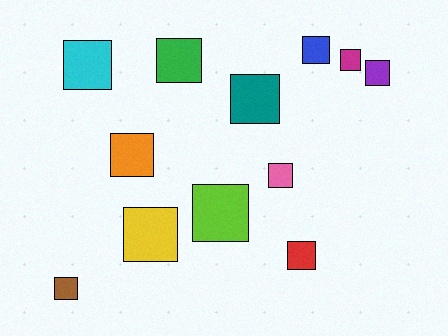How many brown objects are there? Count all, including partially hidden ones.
There is 1 brown object.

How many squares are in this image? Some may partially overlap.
There are 12 squares.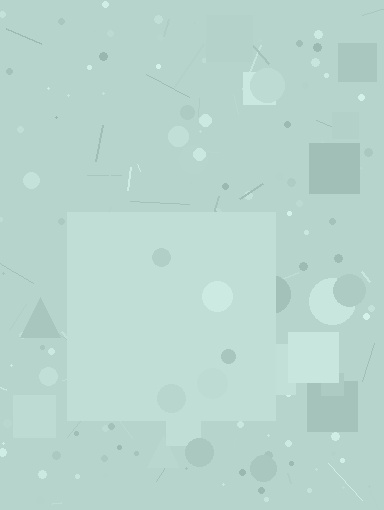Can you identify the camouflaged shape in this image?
The camouflaged shape is a square.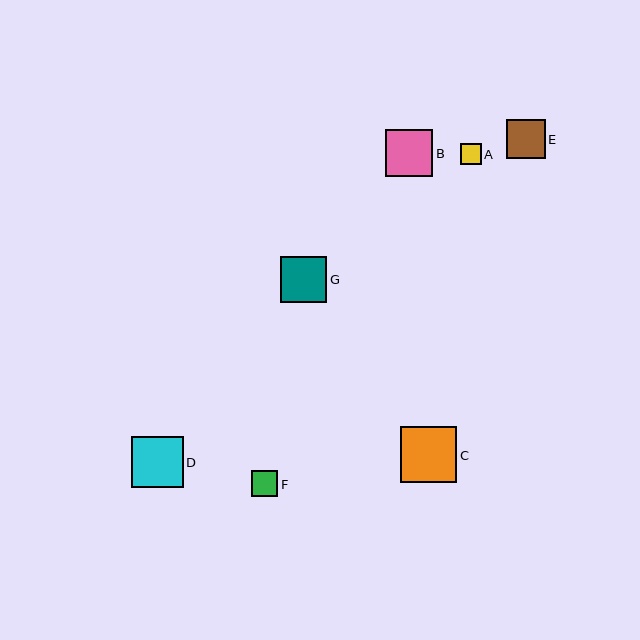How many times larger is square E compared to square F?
Square E is approximately 1.5 times the size of square F.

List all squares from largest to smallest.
From largest to smallest: C, D, B, G, E, F, A.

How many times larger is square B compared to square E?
Square B is approximately 1.2 times the size of square E.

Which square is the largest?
Square C is the largest with a size of approximately 56 pixels.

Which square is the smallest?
Square A is the smallest with a size of approximately 21 pixels.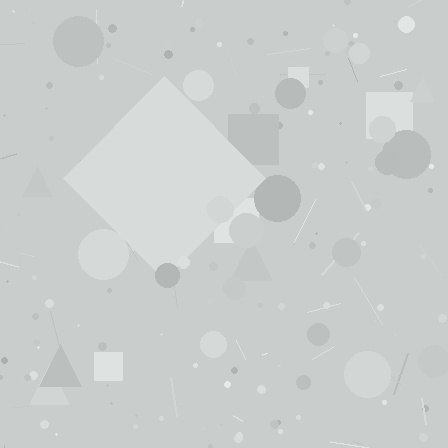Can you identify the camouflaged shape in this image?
The camouflaged shape is a diamond.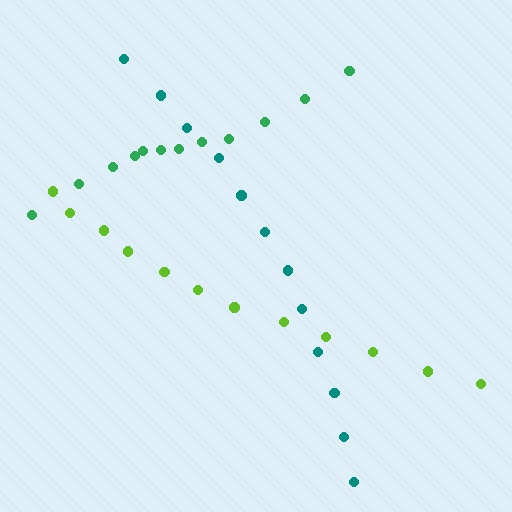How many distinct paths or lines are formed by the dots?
There are 3 distinct paths.